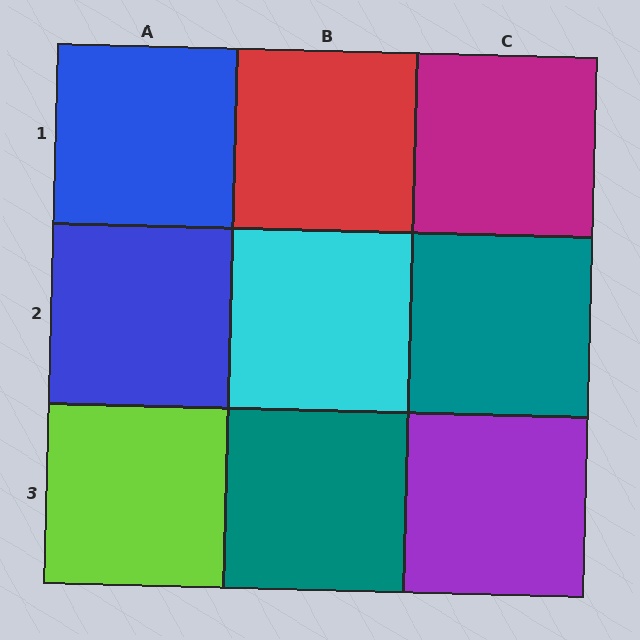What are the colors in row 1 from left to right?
Blue, red, magenta.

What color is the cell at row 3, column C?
Purple.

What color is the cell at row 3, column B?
Teal.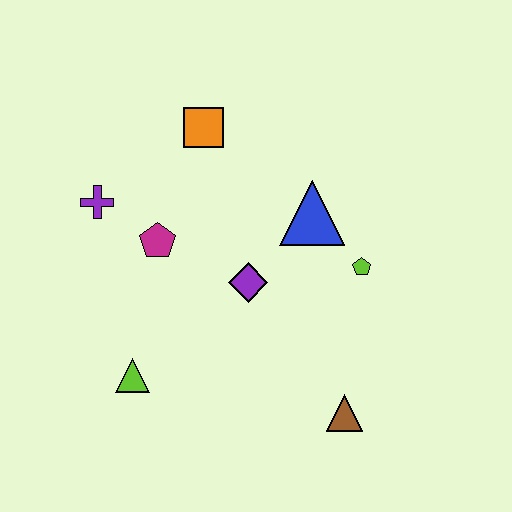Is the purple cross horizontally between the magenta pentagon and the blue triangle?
No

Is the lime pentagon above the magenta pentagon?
No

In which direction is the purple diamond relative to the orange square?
The purple diamond is below the orange square.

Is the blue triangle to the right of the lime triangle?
Yes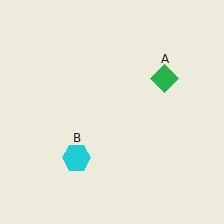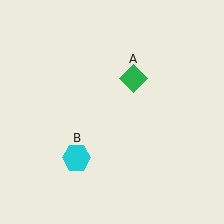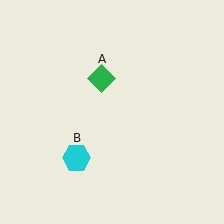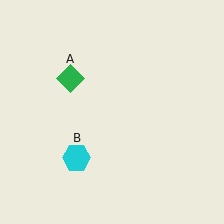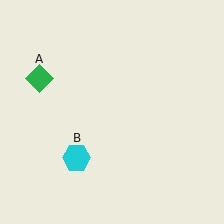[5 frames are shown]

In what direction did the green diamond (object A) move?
The green diamond (object A) moved left.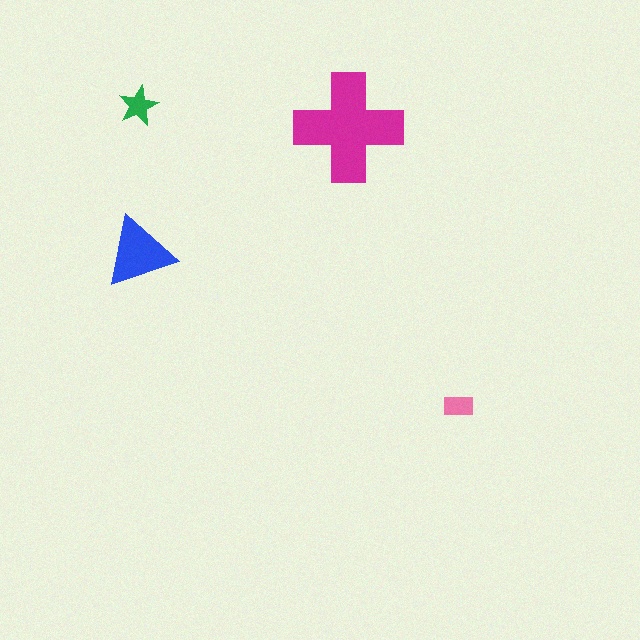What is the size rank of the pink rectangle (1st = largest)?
4th.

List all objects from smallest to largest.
The pink rectangle, the green star, the blue triangle, the magenta cross.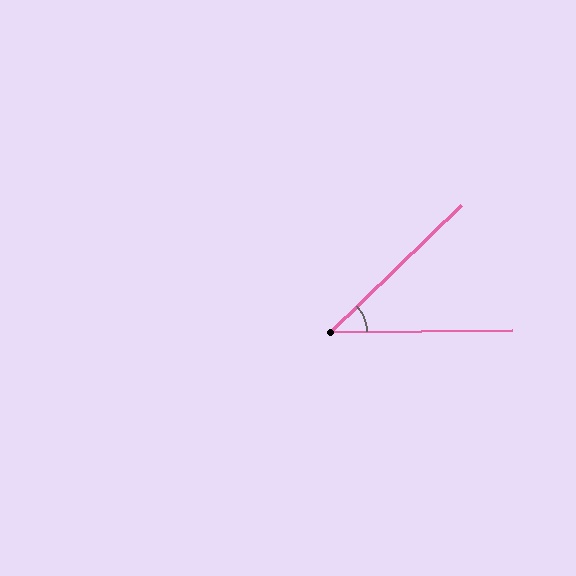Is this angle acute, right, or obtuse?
It is acute.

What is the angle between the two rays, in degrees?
Approximately 43 degrees.